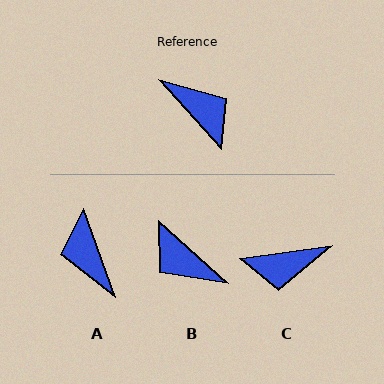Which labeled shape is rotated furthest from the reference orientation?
B, about 174 degrees away.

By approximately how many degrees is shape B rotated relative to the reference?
Approximately 174 degrees clockwise.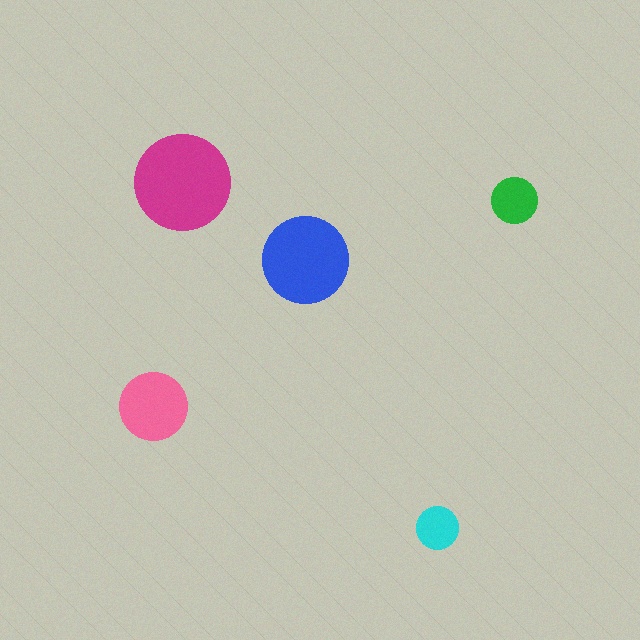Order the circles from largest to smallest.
the magenta one, the blue one, the pink one, the green one, the cyan one.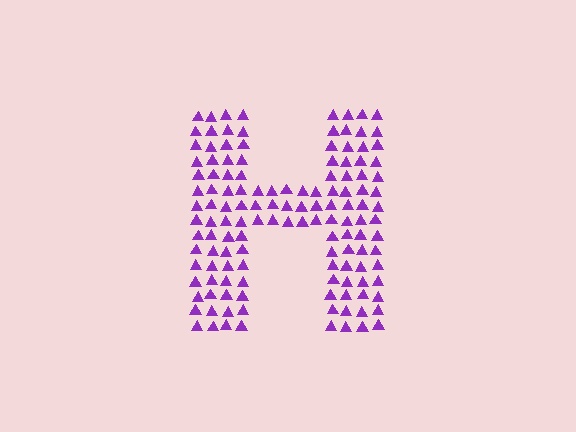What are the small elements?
The small elements are triangles.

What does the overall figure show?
The overall figure shows the letter H.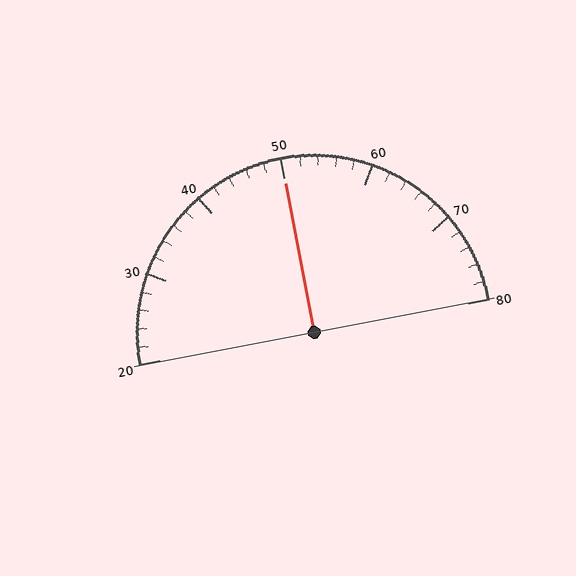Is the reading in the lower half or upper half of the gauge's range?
The reading is in the upper half of the range (20 to 80).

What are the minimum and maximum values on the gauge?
The gauge ranges from 20 to 80.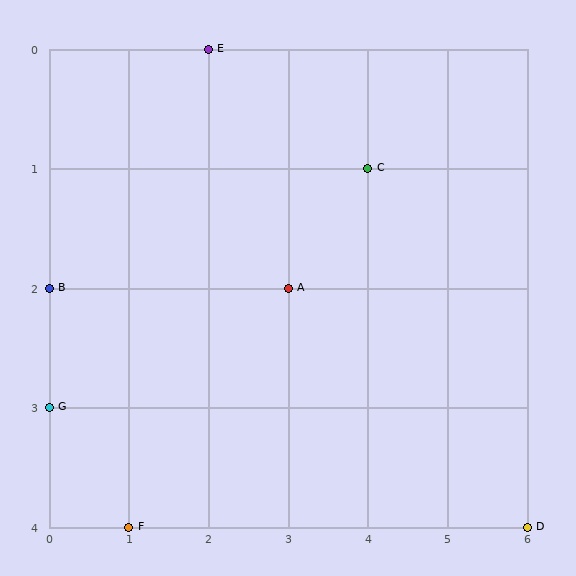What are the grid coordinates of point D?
Point D is at grid coordinates (6, 4).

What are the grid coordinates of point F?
Point F is at grid coordinates (1, 4).